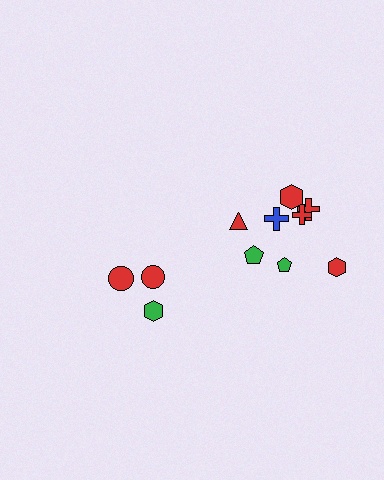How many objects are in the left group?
There are 3 objects.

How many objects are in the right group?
There are 8 objects.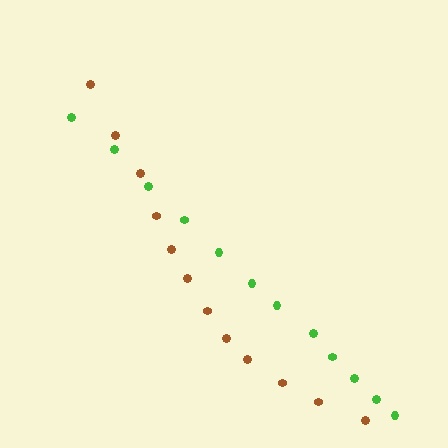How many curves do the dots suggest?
There are 2 distinct paths.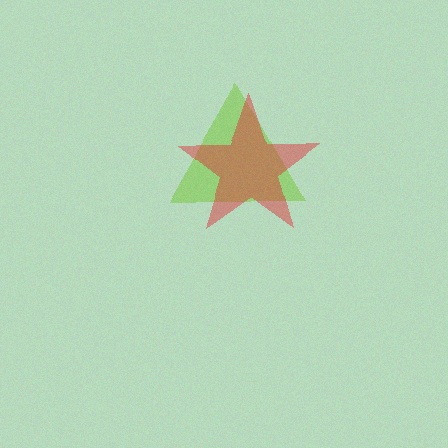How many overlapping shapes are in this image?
There are 2 overlapping shapes in the image.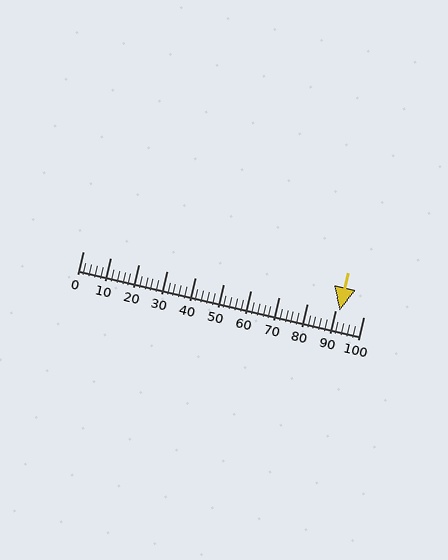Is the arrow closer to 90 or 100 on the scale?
The arrow is closer to 90.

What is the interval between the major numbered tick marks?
The major tick marks are spaced 10 units apart.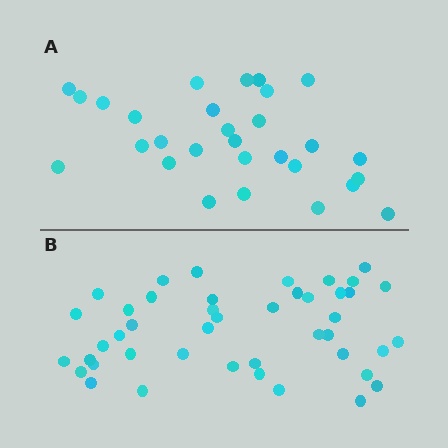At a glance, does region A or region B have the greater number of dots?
Region B (the bottom region) has more dots.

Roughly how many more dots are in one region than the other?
Region B has approximately 15 more dots than region A.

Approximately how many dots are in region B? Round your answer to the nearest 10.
About 40 dots. (The exact count is 44, which rounds to 40.)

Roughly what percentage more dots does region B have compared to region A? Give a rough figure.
About 50% more.